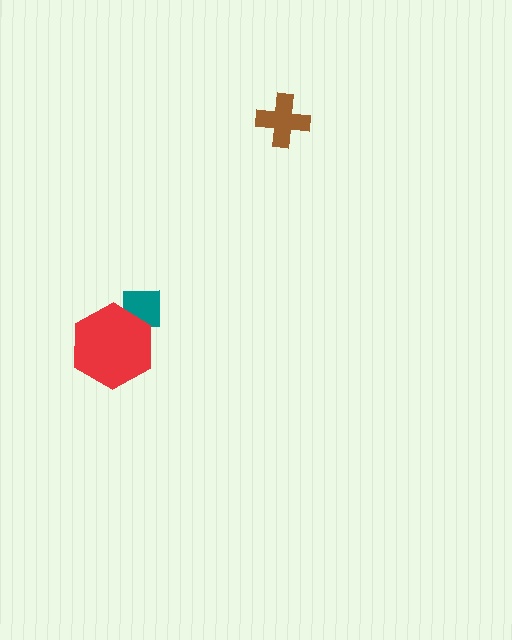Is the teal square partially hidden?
Yes, it is partially covered by another shape.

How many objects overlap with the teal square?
1 object overlaps with the teal square.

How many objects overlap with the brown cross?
0 objects overlap with the brown cross.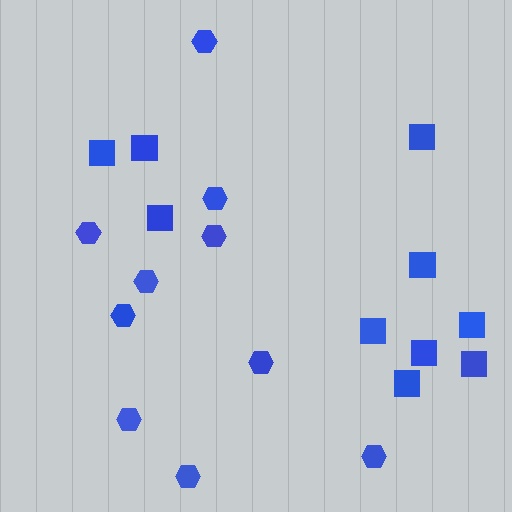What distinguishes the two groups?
There are 2 groups: one group of squares (10) and one group of hexagons (10).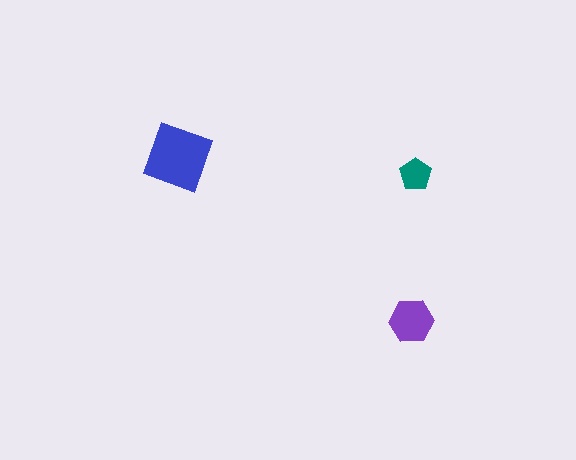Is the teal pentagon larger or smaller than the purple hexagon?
Smaller.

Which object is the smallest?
The teal pentagon.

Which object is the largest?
The blue diamond.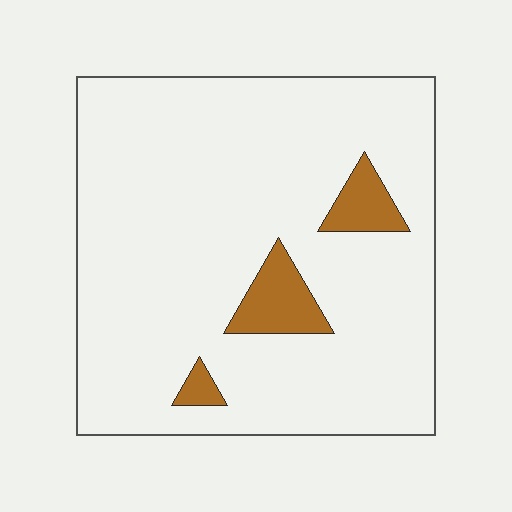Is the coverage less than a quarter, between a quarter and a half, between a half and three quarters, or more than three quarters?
Less than a quarter.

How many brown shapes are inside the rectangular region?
3.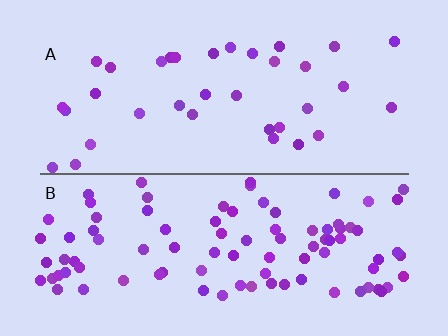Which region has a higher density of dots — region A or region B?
B (the bottom).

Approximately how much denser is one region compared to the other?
Approximately 2.7× — region B over region A.